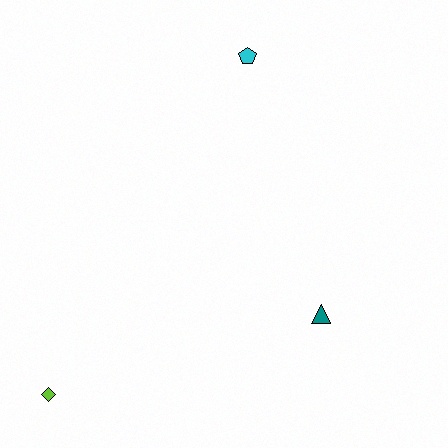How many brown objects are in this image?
There are no brown objects.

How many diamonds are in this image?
There is 1 diamond.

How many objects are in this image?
There are 3 objects.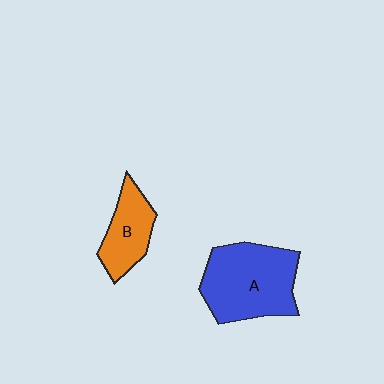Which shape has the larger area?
Shape A (blue).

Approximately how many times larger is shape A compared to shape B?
Approximately 1.8 times.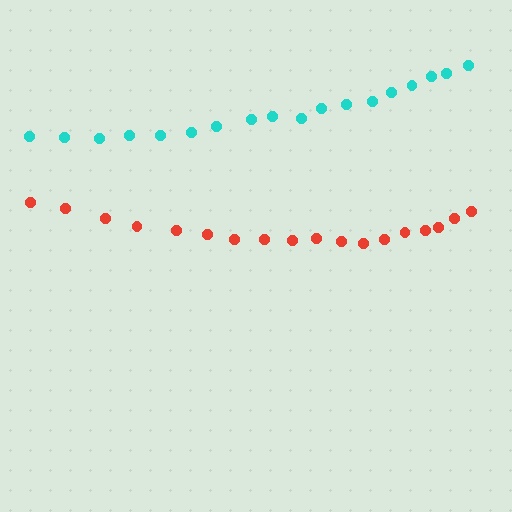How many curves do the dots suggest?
There are 2 distinct paths.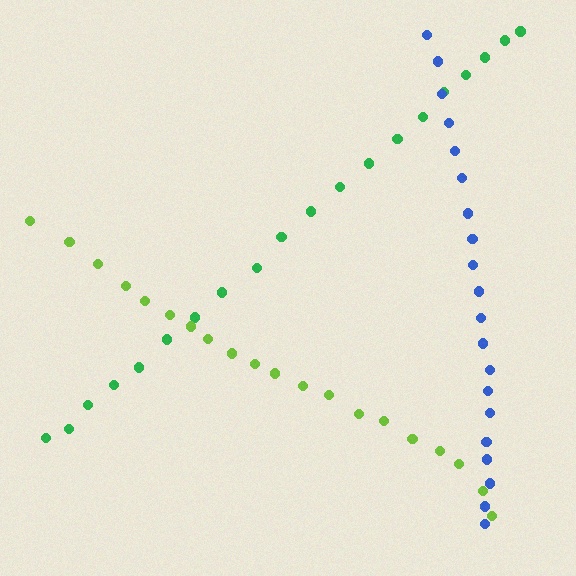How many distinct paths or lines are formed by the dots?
There are 3 distinct paths.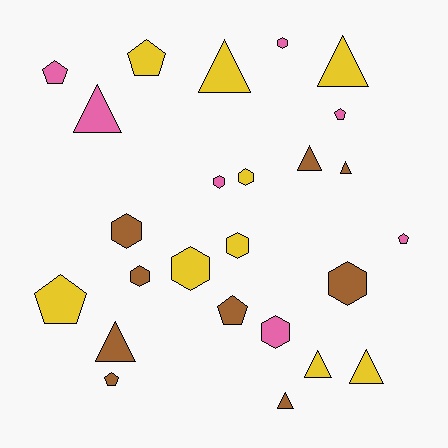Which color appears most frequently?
Yellow, with 9 objects.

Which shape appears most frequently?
Hexagon, with 9 objects.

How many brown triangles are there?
There are 4 brown triangles.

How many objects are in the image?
There are 25 objects.